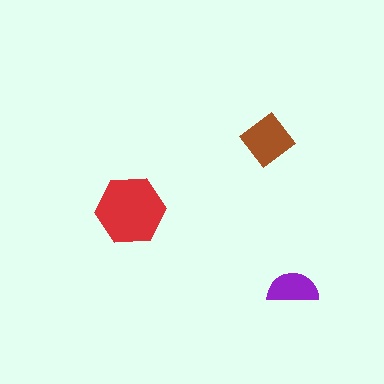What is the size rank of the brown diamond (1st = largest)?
2nd.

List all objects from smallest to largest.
The purple semicircle, the brown diamond, the red hexagon.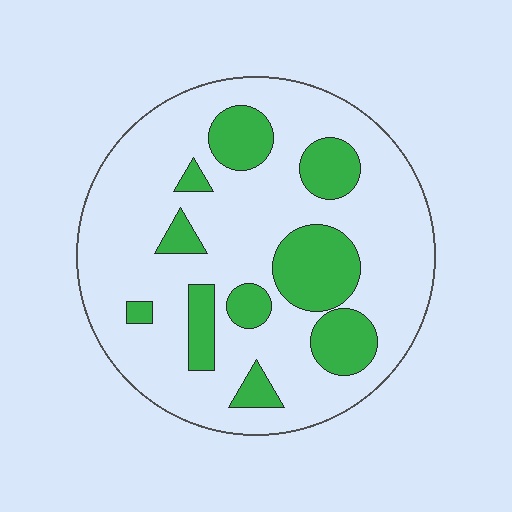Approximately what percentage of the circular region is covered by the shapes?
Approximately 25%.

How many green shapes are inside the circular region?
10.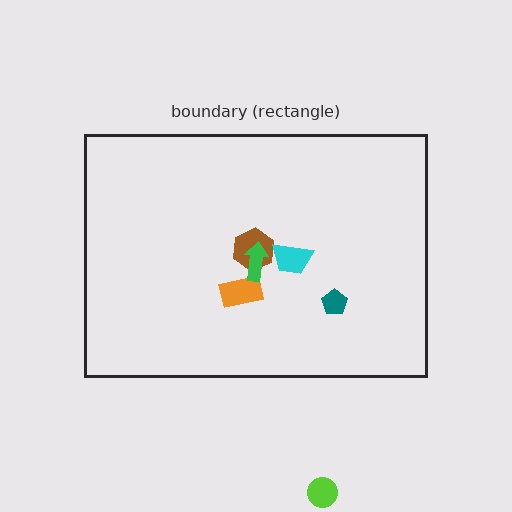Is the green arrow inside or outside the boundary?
Inside.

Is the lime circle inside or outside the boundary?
Outside.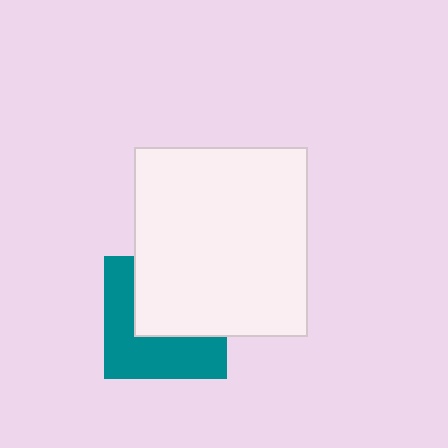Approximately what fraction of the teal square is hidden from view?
Roughly 50% of the teal square is hidden behind the white rectangle.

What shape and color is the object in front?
The object in front is a white rectangle.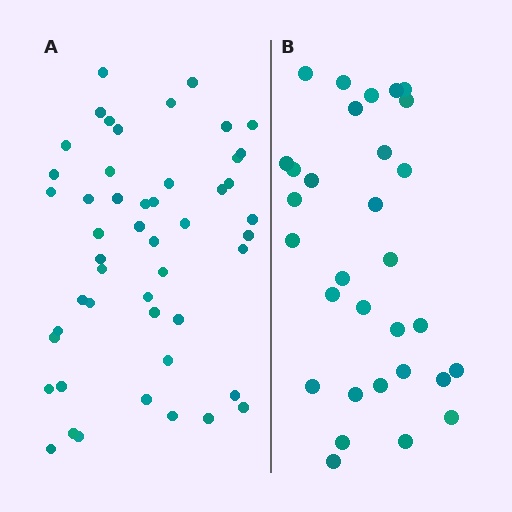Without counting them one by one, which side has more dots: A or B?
Region A (the left region) has more dots.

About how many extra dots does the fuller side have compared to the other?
Region A has approximately 20 more dots than region B.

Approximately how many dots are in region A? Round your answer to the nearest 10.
About 50 dots. (The exact count is 49, which rounds to 50.)